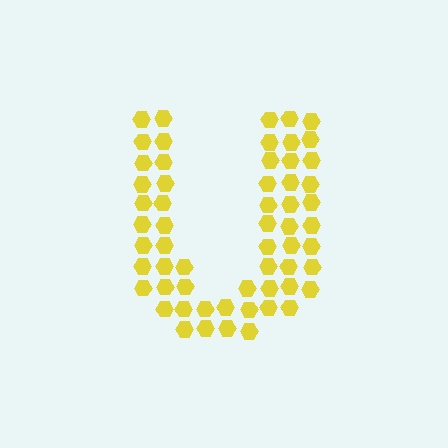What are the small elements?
The small elements are hexagons.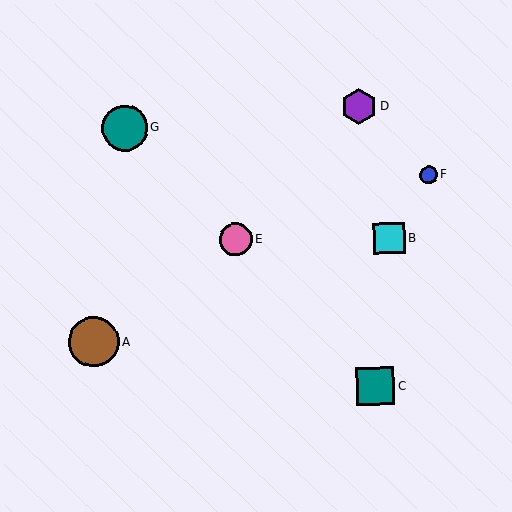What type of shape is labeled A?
Shape A is a brown circle.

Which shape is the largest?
The brown circle (labeled A) is the largest.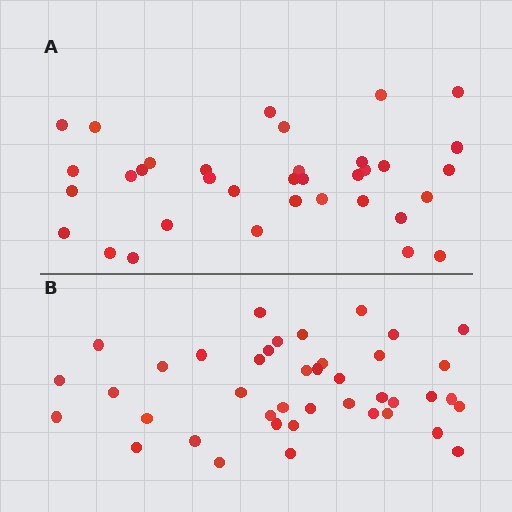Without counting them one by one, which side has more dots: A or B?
Region B (the bottom region) has more dots.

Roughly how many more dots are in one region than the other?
Region B has about 6 more dots than region A.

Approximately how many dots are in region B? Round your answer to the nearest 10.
About 40 dots. (The exact count is 41, which rounds to 40.)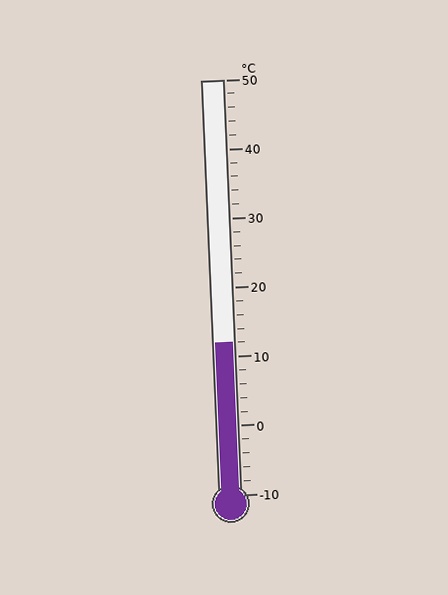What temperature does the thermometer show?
The thermometer shows approximately 12°C.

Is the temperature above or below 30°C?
The temperature is below 30°C.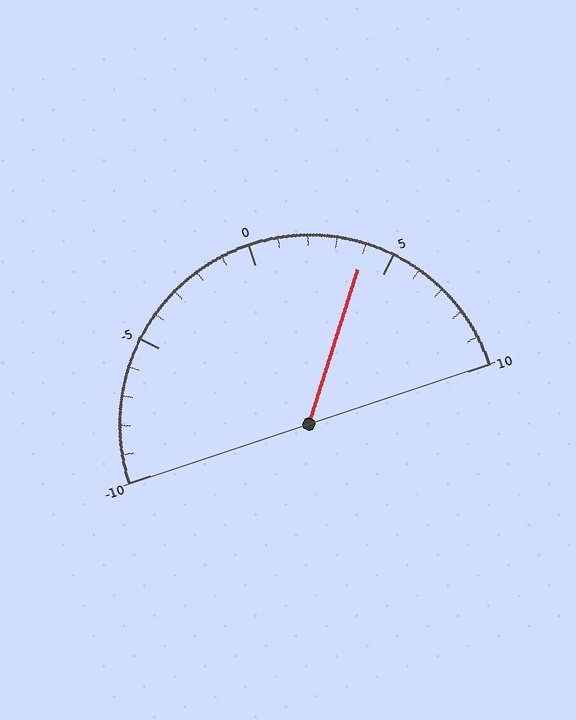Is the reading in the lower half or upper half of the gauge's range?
The reading is in the upper half of the range (-10 to 10).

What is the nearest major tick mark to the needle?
The nearest major tick mark is 5.